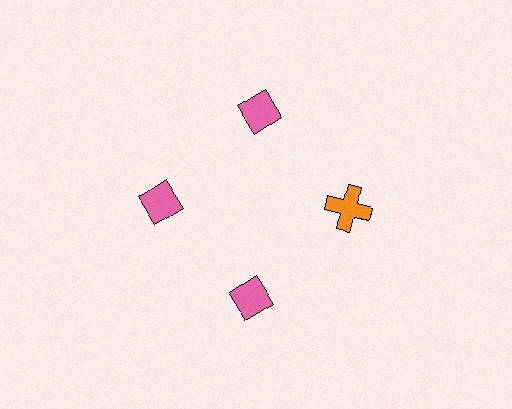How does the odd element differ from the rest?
It differs in both color (orange instead of pink) and shape (cross instead of diamond).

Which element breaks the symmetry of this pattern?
The orange cross at roughly the 3 o'clock position breaks the symmetry. All other shapes are pink diamonds.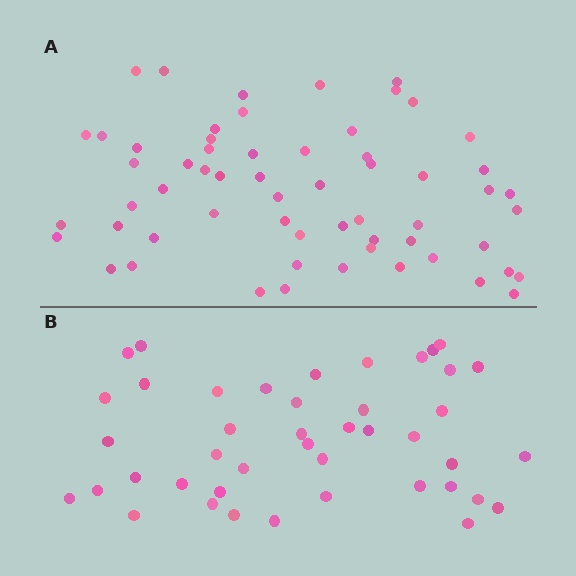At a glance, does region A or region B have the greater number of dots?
Region A (the top region) has more dots.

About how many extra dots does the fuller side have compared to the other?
Region A has approximately 15 more dots than region B.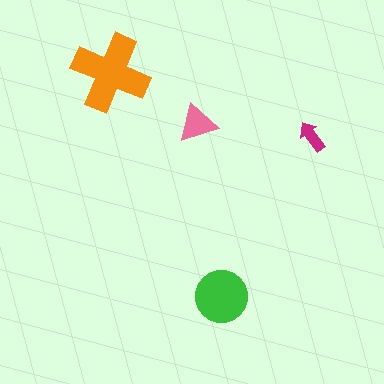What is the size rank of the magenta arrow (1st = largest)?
4th.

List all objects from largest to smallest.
The orange cross, the green circle, the pink triangle, the magenta arrow.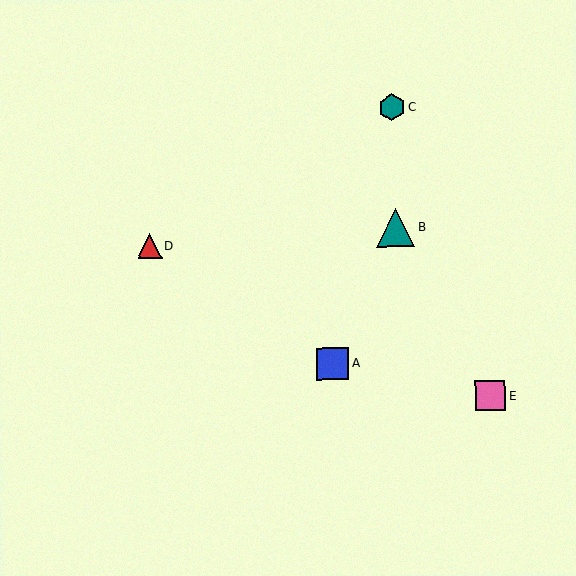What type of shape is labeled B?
Shape B is a teal triangle.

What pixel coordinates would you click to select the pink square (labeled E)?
Click at (490, 396) to select the pink square E.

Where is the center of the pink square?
The center of the pink square is at (490, 396).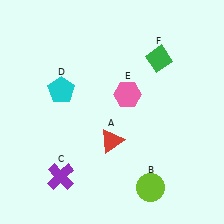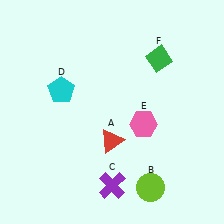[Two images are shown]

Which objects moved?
The objects that moved are: the purple cross (C), the pink hexagon (E).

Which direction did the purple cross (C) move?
The purple cross (C) moved right.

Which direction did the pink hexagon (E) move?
The pink hexagon (E) moved down.